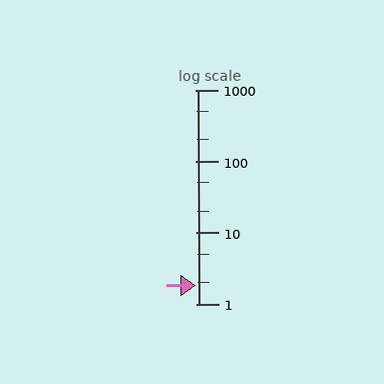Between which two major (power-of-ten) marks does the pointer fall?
The pointer is between 1 and 10.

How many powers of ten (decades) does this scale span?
The scale spans 3 decades, from 1 to 1000.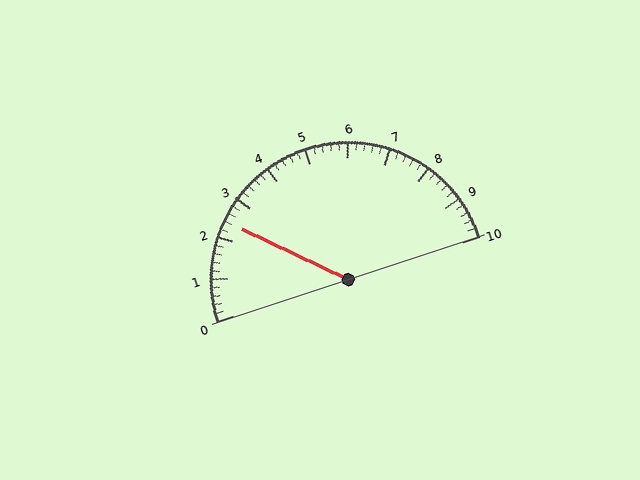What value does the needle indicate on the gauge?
The needle indicates approximately 2.4.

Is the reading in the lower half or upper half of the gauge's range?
The reading is in the lower half of the range (0 to 10).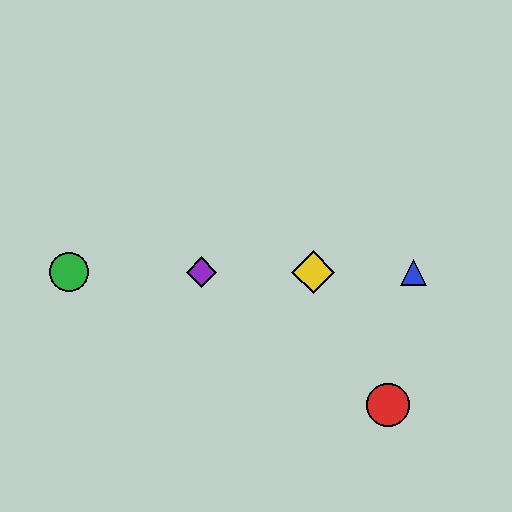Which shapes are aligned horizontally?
The blue triangle, the green circle, the yellow diamond, the purple diamond are aligned horizontally.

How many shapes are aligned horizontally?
4 shapes (the blue triangle, the green circle, the yellow diamond, the purple diamond) are aligned horizontally.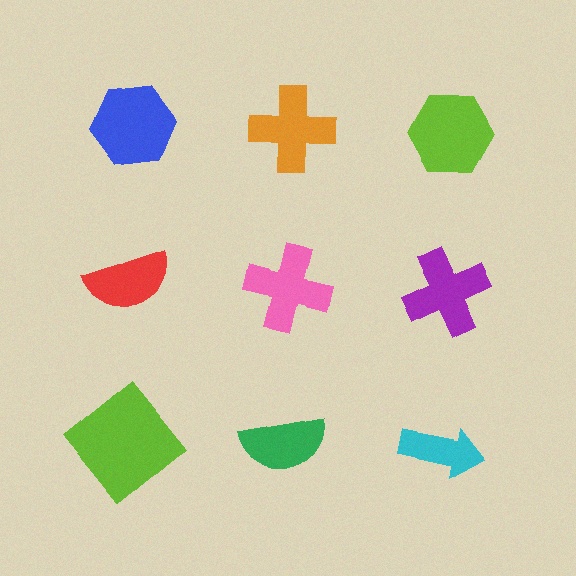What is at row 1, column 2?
An orange cross.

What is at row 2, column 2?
A pink cross.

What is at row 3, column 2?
A green semicircle.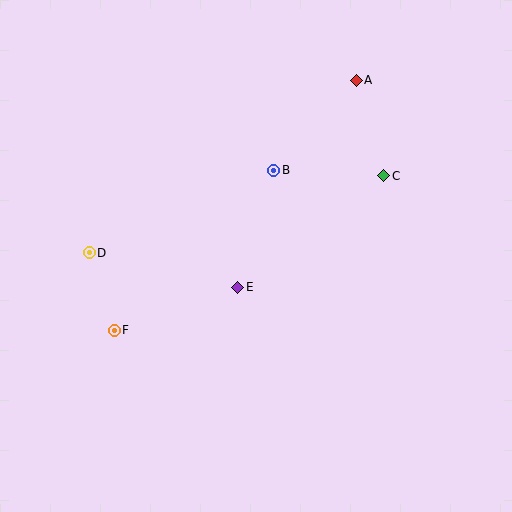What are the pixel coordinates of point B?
Point B is at (274, 170).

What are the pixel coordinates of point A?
Point A is at (356, 80).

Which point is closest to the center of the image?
Point E at (238, 287) is closest to the center.